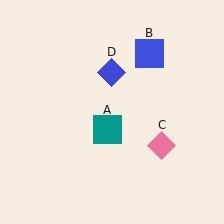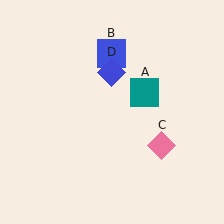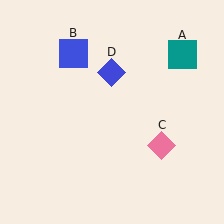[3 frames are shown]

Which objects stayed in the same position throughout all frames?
Pink diamond (object C) and blue diamond (object D) remained stationary.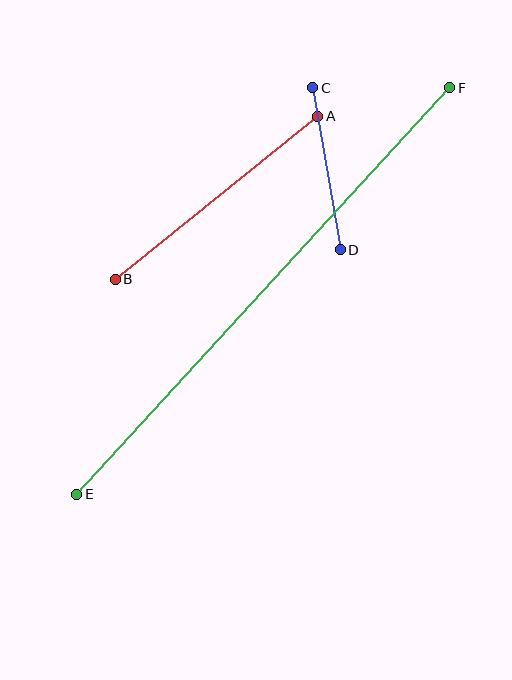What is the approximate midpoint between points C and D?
The midpoint is at approximately (327, 169) pixels.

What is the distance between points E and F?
The distance is approximately 551 pixels.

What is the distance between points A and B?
The distance is approximately 260 pixels.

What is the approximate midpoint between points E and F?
The midpoint is at approximately (263, 291) pixels.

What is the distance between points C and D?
The distance is approximately 165 pixels.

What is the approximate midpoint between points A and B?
The midpoint is at approximately (217, 198) pixels.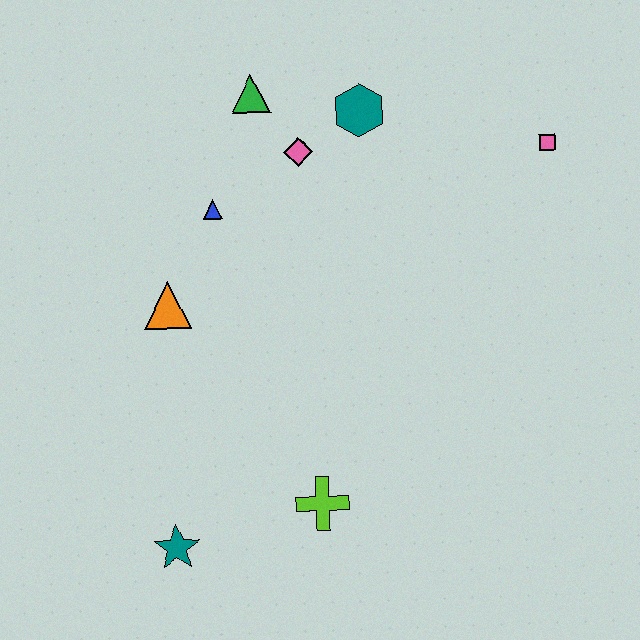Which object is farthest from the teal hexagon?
The teal star is farthest from the teal hexagon.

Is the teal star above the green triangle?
No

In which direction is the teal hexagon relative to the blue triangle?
The teal hexagon is to the right of the blue triangle.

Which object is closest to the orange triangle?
The blue triangle is closest to the orange triangle.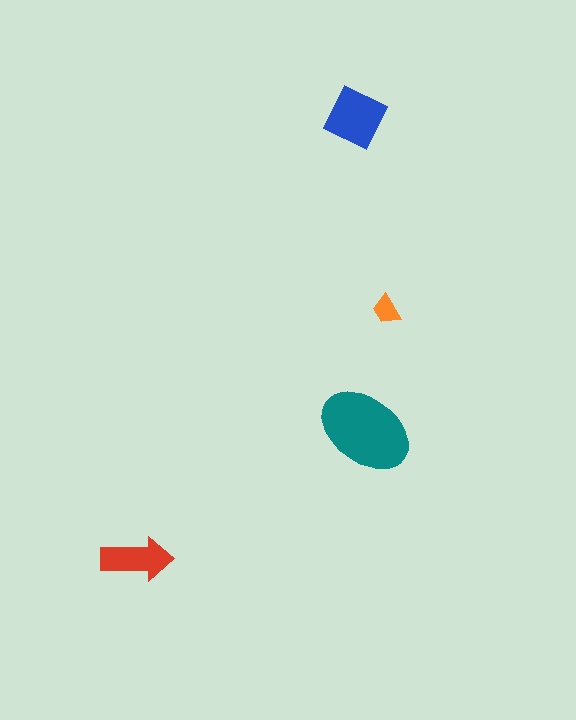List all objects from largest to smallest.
The teal ellipse, the blue square, the red arrow, the orange trapezoid.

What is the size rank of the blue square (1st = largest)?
2nd.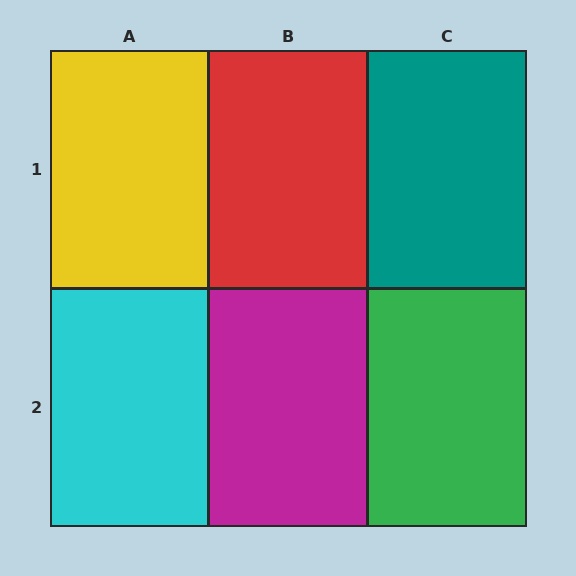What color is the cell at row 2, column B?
Magenta.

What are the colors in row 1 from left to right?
Yellow, red, teal.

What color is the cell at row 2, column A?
Cyan.